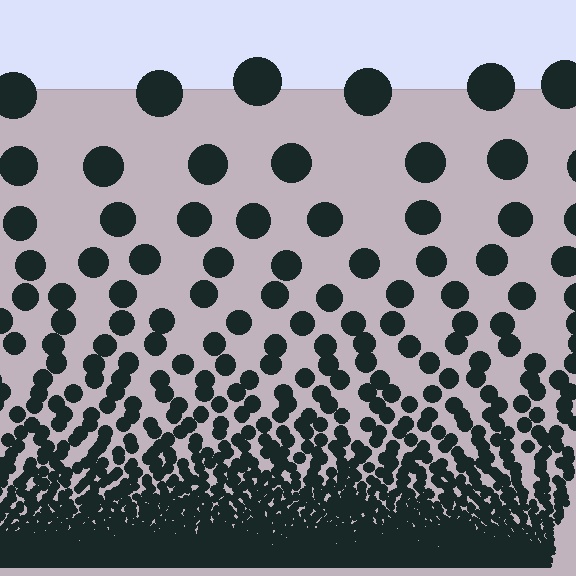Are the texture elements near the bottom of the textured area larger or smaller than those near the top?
Smaller. The gradient is inverted — elements near the bottom are smaller and denser.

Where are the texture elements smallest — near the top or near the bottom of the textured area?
Near the bottom.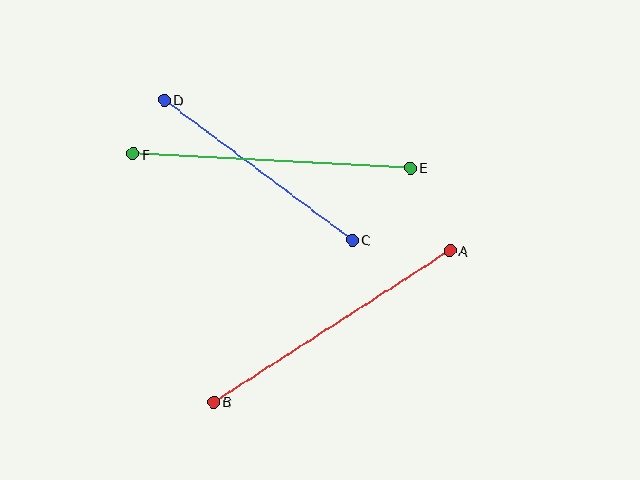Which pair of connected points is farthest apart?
Points A and B are farthest apart.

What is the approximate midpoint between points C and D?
The midpoint is at approximately (258, 170) pixels.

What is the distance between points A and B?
The distance is approximately 280 pixels.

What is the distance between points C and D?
The distance is approximately 234 pixels.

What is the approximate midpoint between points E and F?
The midpoint is at approximately (271, 161) pixels.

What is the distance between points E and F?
The distance is approximately 278 pixels.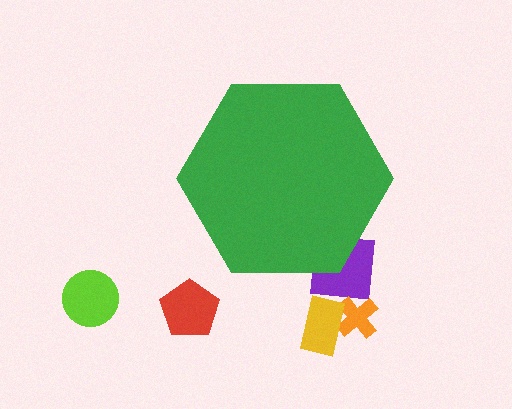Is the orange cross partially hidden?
No, the orange cross is fully visible.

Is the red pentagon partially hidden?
No, the red pentagon is fully visible.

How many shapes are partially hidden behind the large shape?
1 shape is partially hidden.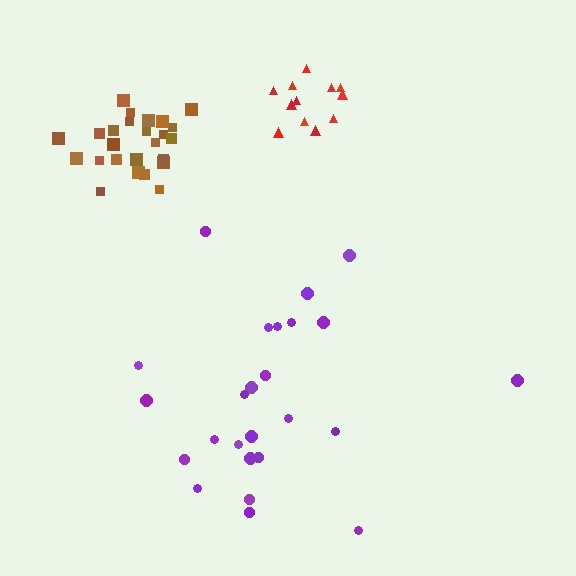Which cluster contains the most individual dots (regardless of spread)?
Purple (25).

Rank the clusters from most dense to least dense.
brown, red, purple.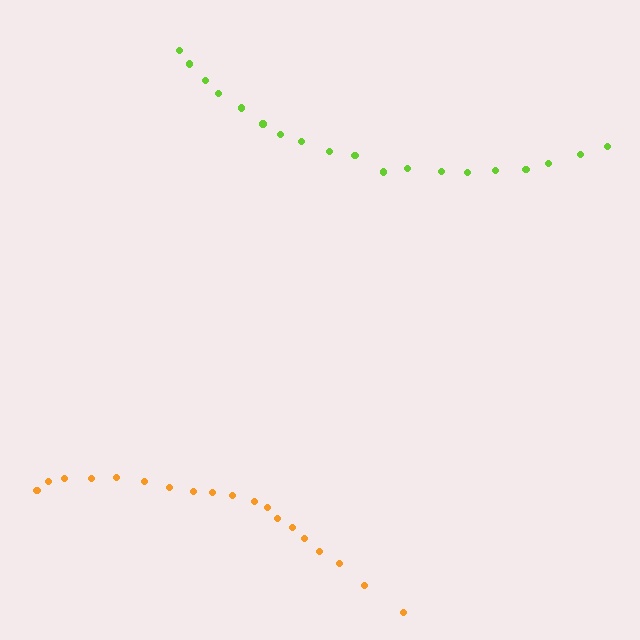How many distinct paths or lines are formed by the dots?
There are 2 distinct paths.